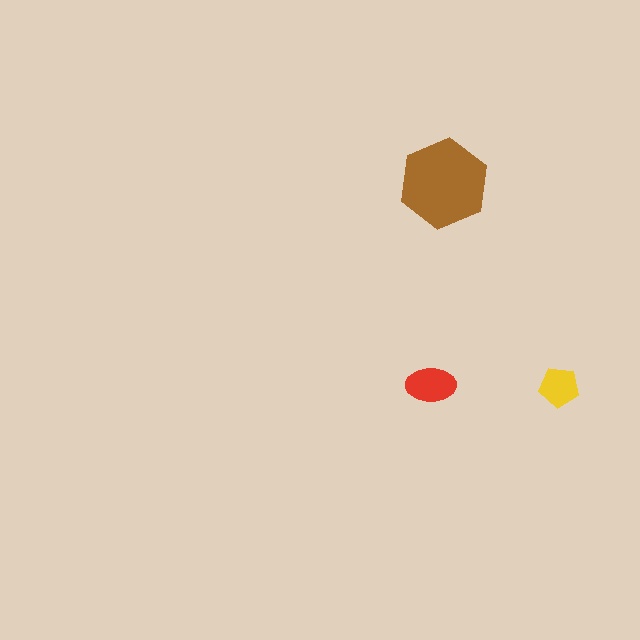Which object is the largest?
The brown hexagon.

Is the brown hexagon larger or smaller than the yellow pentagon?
Larger.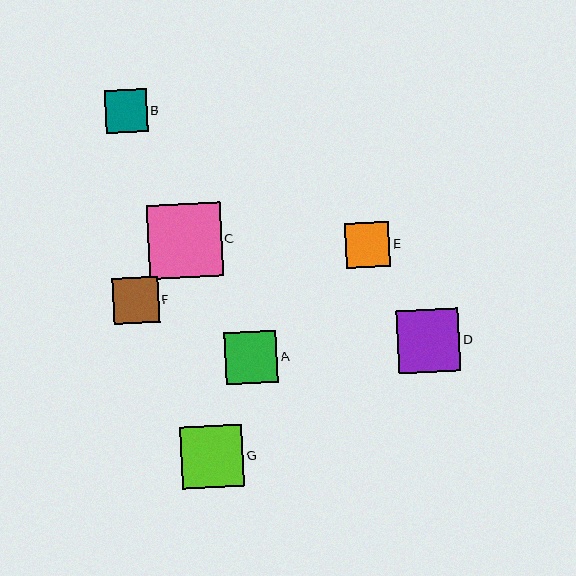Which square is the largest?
Square C is the largest with a size of approximately 74 pixels.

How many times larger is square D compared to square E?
Square D is approximately 1.4 times the size of square E.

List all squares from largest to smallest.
From largest to smallest: C, G, D, A, F, E, B.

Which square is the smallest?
Square B is the smallest with a size of approximately 42 pixels.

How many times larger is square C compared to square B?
Square C is approximately 1.8 times the size of square B.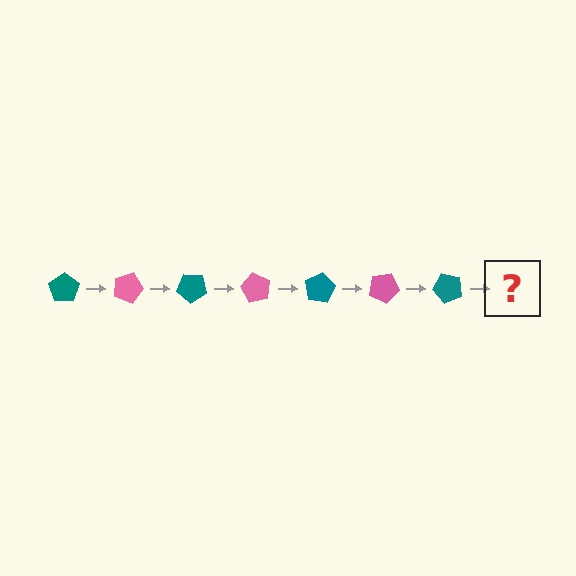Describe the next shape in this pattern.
It should be a pink pentagon, rotated 140 degrees from the start.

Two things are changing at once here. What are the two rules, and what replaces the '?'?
The two rules are that it rotates 20 degrees each step and the color cycles through teal and pink. The '?' should be a pink pentagon, rotated 140 degrees from the start.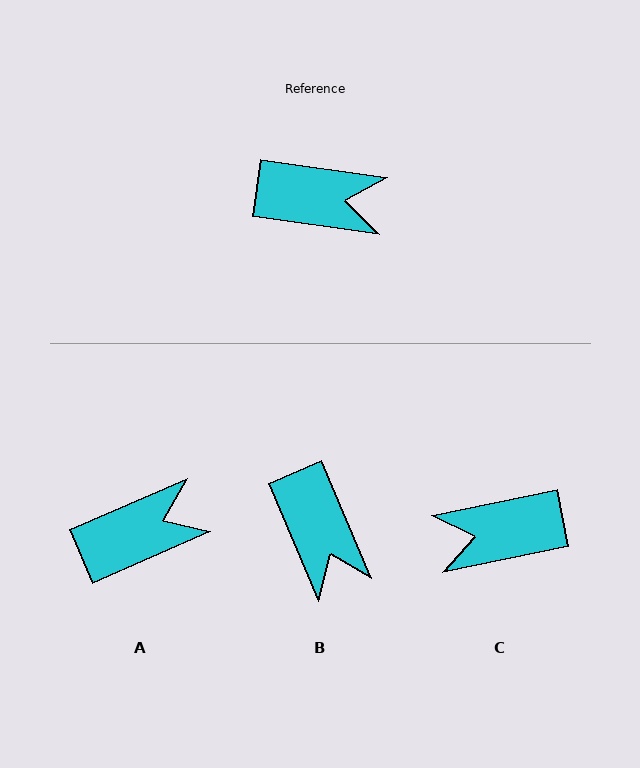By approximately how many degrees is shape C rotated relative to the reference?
Approximately 161 degrees clockwise.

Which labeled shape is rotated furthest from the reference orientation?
C, about 161 degrees away.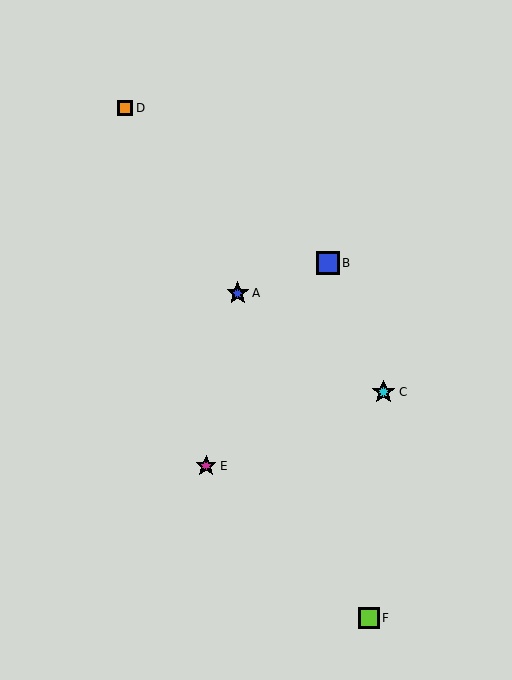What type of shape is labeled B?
Shape B is a blue square.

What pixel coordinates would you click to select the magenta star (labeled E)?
Click at (206, 466) to select the magenta star E.